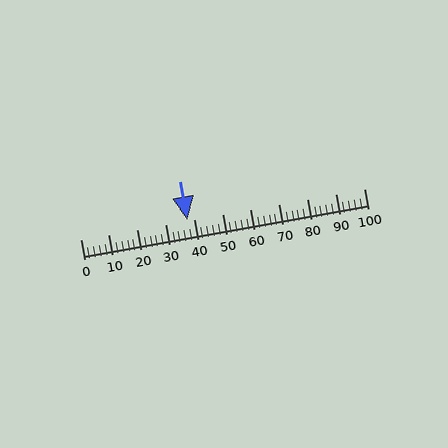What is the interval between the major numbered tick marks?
The major tick marks are spaced 10 units apart.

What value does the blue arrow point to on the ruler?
The blue arrow points to approximately 38.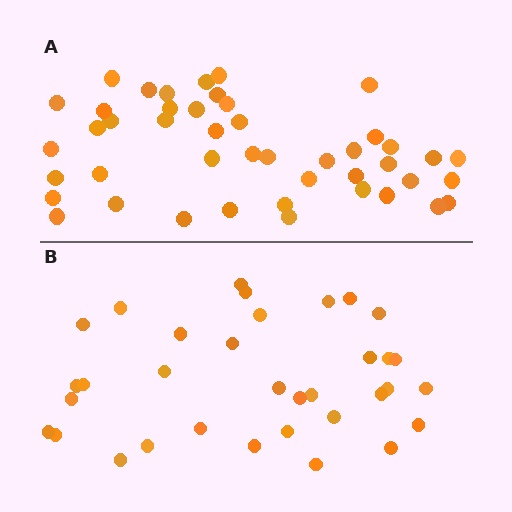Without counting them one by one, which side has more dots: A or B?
Region A (the top region) has more dots.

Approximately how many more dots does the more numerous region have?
Region A has roughly 12 or so more dots than region B.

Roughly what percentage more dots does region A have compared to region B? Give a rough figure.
About 30% more.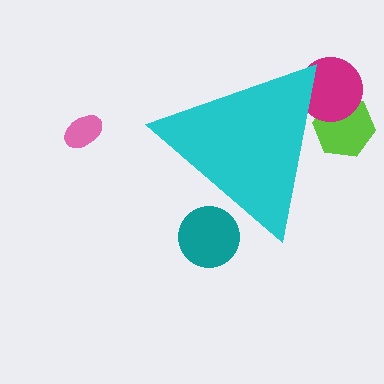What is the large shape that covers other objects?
A cyan triangle.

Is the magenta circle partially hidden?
Yes, the magenta circle is partially hidden behind the cyan triangle.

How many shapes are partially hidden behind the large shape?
3 shapes are partially hidden.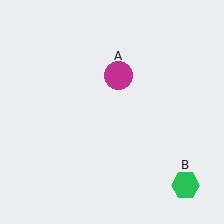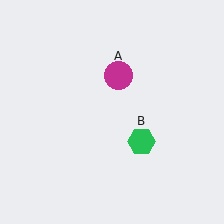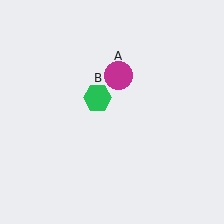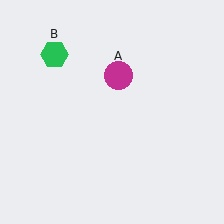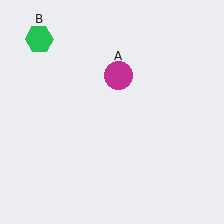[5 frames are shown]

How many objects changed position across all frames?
1 object changed position: green hexagon (object B).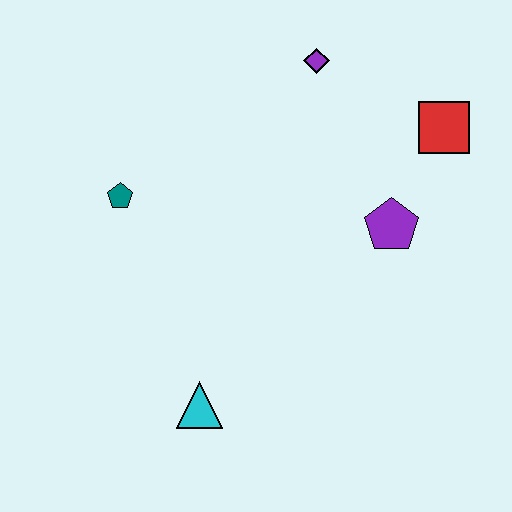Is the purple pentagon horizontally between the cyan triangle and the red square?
Yes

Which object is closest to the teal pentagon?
The cyan triangle is closest to the teal pentagon.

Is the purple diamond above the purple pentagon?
Yes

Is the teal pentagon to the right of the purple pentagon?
No